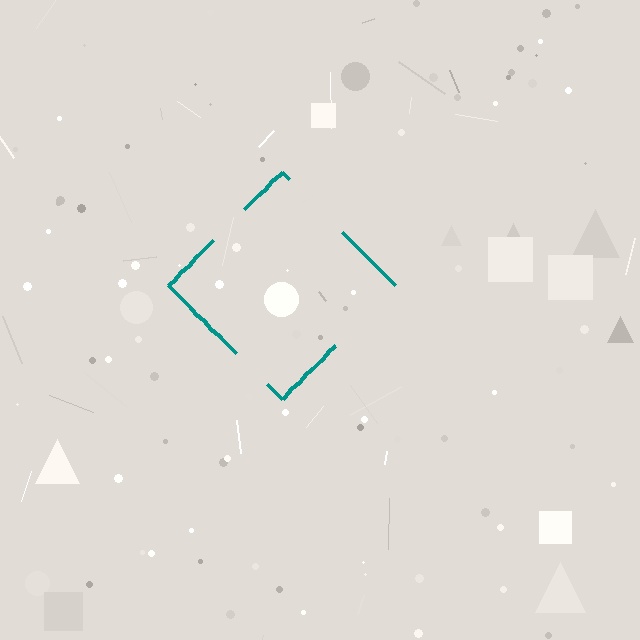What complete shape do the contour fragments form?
The contour fragments form a diamond.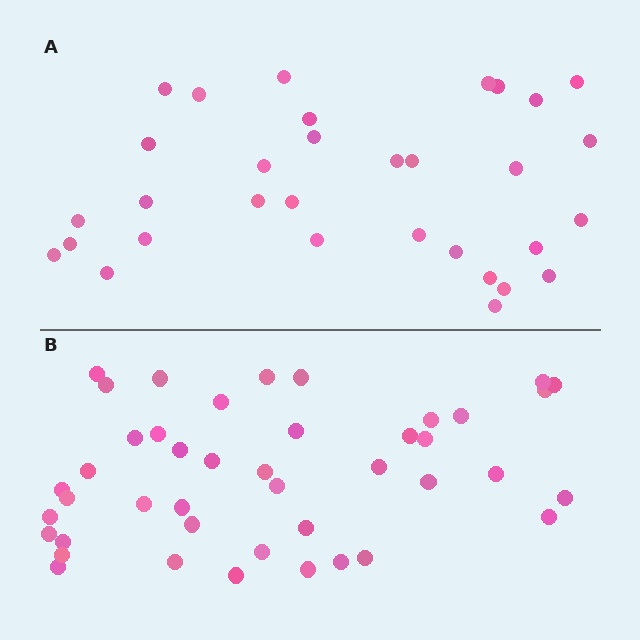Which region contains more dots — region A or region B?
Region B (the bottom region) has more dots.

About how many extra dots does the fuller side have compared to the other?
Region B has roughly 12 or so more dots than region A.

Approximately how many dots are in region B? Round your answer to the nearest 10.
About 40 dots. (The exact count is 43, which rounds to 40.)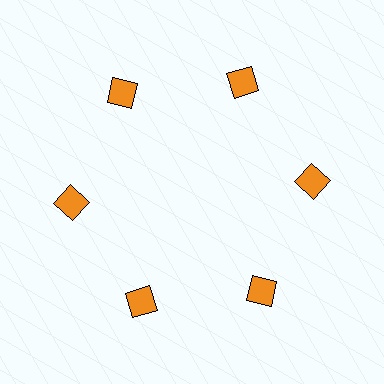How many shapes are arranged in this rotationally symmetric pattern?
There are 6 shapes, arranged in 6 groups of 1.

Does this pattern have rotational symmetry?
Yes, this pattern has 6-fold rotational symmetry. It looks the same after rotating 60 degrees around the center.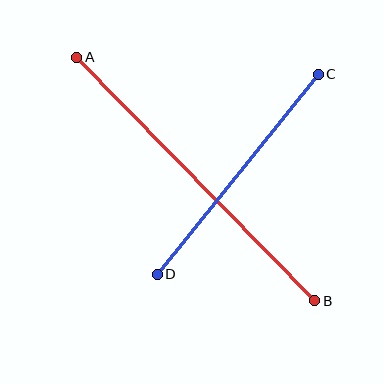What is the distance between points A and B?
The distance is approximately 340 pixels.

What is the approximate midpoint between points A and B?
The midpoint is at approximately (196, 179) pixels.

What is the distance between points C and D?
The distance is approximately 257 pixels.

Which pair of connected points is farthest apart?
Points A and B are farthest apart.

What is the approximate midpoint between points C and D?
The midpoint is at approximately (238, 174) pixels.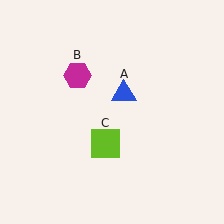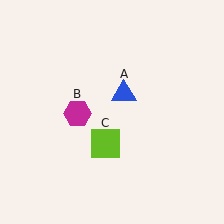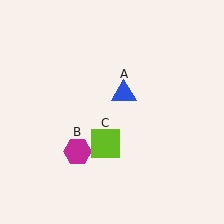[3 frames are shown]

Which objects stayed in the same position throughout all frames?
Blue triangle (object A) and lime square (object C) remained stationary.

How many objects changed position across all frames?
1 object changed position: magenta hexagon (object B).